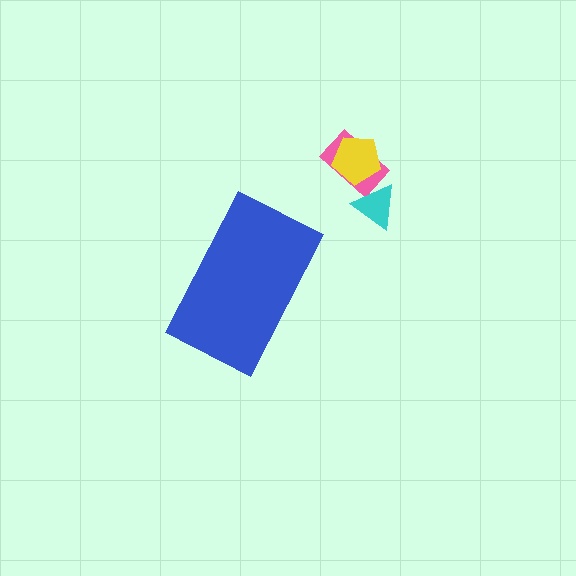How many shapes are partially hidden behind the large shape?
0 shapes are partially hidden.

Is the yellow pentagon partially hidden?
No, the yellow pentagon is fully visible.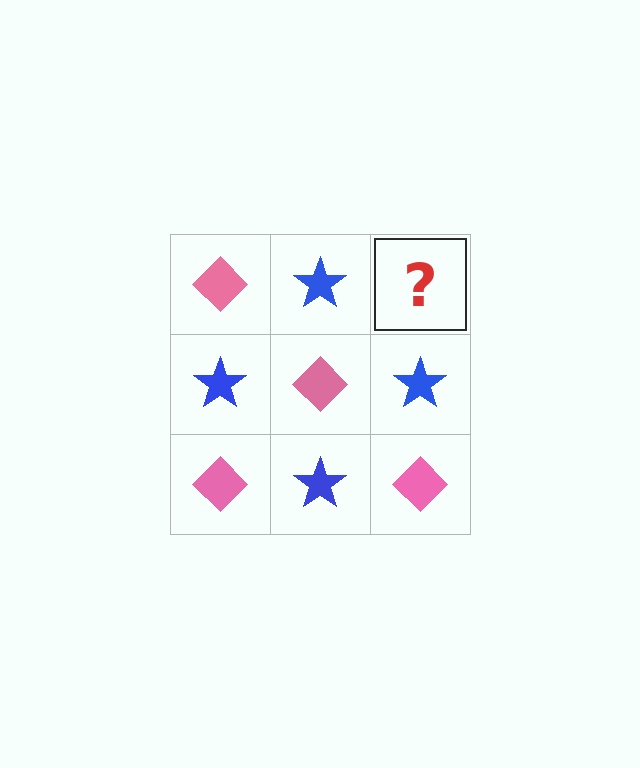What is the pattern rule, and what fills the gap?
The rule is that it alternates pink diamond and blue star in a checkerboard pattern. The gap should be filled with a pink diamond.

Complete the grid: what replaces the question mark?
The question mark should be replaced with a pink diamond.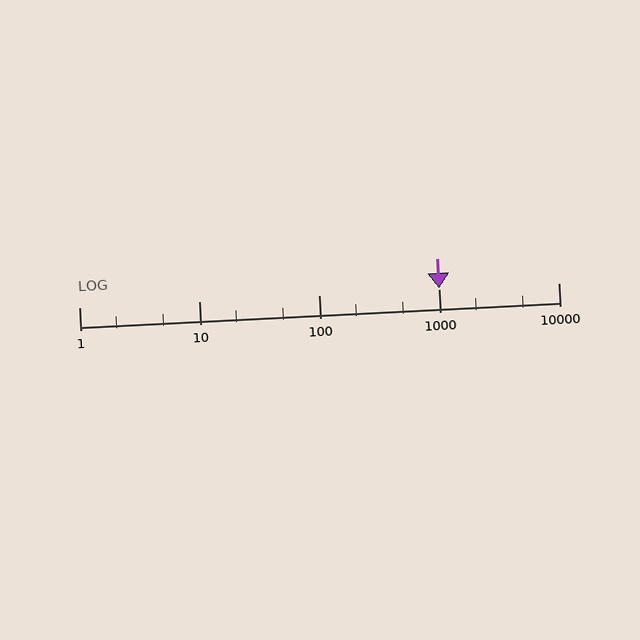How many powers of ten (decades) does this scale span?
The scale spans 4 decades, from 1 to 10000.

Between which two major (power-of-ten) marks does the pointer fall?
The pointer is between 1000 and 10000.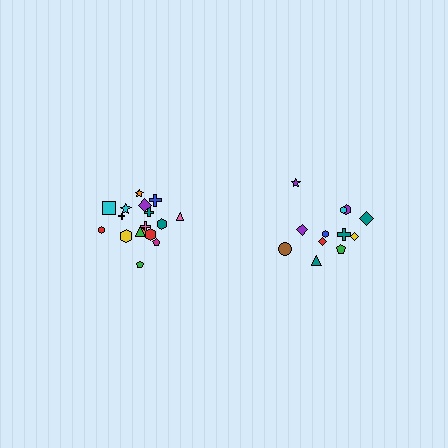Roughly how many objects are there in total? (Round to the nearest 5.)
Roughly 30 objects in total.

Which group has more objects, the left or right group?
The left group.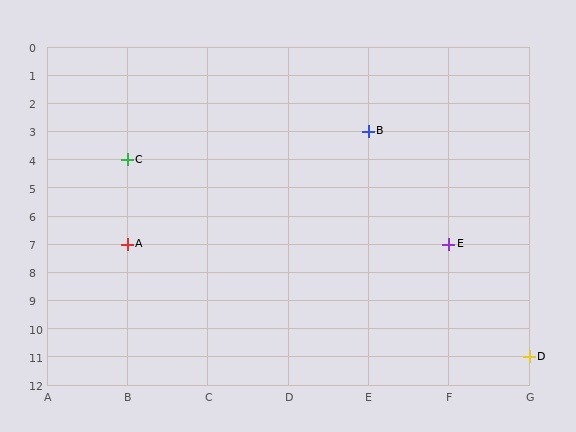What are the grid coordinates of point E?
Point E is at grid coordinates (F, 7).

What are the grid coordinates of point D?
Point D is at grid coordinates (G, 11).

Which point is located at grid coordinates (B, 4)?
Point C is at (B, 4).